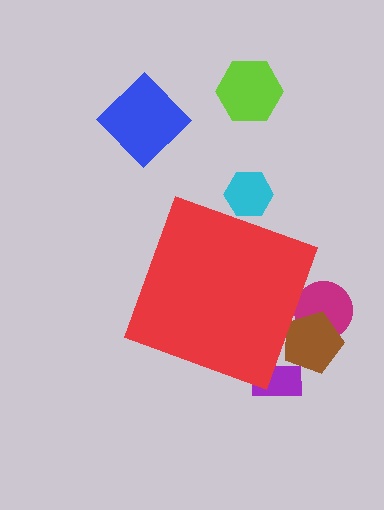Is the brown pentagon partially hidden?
Yes, the brown pentagon is partially hidden behind the red diamond.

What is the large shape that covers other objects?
A red diamond.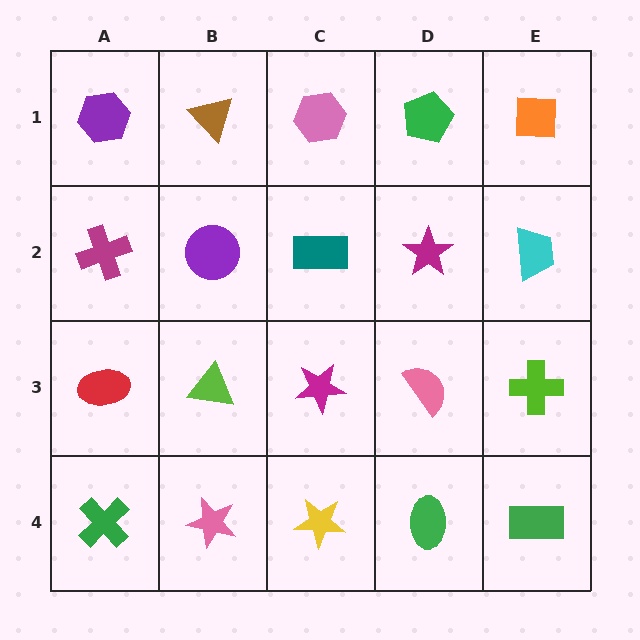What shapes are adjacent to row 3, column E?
A cyan trapezoid (row 2, column E), a green rectangle (row 4, column E), a pink semicircle (row 3, column D).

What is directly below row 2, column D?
A pink semicircle.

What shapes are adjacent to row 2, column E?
An orange square (row 1, column E), a lime cross (row 3, column E), a magenta star (row 2, column D).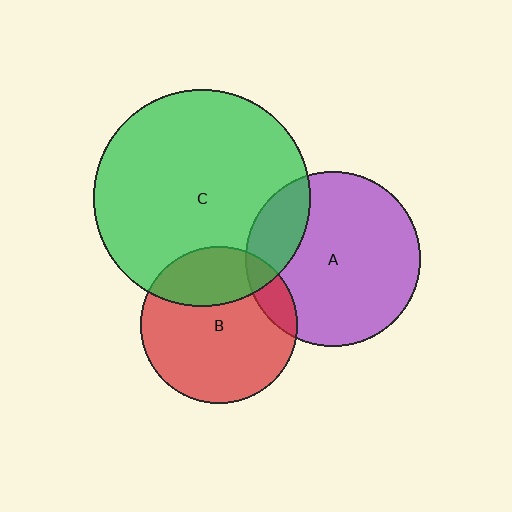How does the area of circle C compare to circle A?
Approximately 1.5 times.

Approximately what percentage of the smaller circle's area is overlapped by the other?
Approximately 30%.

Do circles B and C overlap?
Yes.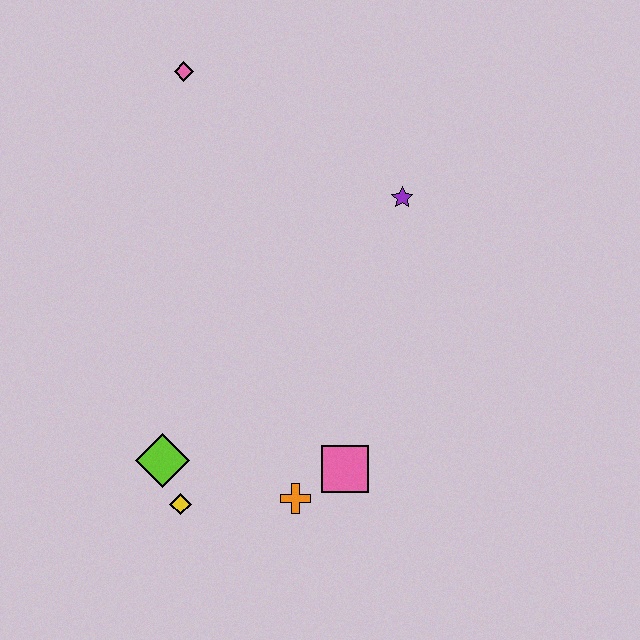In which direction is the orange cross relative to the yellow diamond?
The orange cross is to the right of the yellow diamond.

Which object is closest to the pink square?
The orange cross is closest to the pink square.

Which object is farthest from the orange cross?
The pink diamond is farthest from the orange cross.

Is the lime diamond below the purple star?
Yes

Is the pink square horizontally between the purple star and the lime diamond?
Yes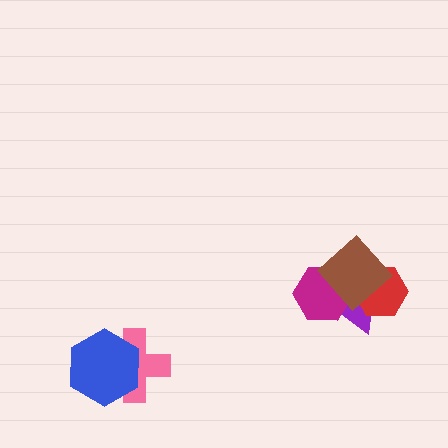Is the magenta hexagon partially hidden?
Yes, it is partially covered by another shape.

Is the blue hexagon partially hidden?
No, no other shape covers it.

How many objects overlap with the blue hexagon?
1 object overlaps with the blue hexagon.